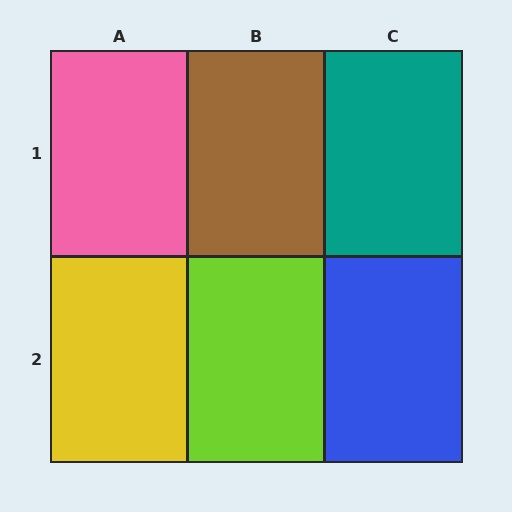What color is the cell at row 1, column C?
Teal.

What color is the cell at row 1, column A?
Pink.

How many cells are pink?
1 cell is pink.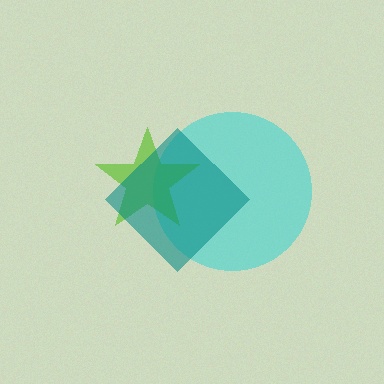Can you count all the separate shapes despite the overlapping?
Yes, there are 3 separate shapes.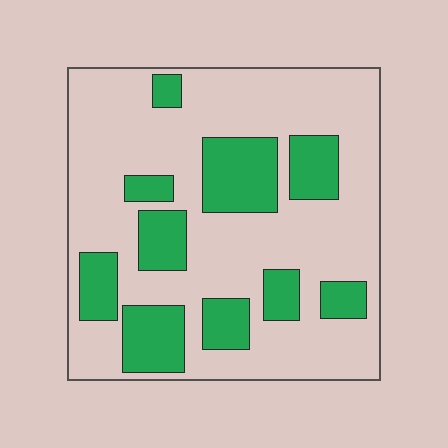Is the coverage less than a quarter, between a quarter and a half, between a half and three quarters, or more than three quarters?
Between a quarter and a half.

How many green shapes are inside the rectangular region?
10.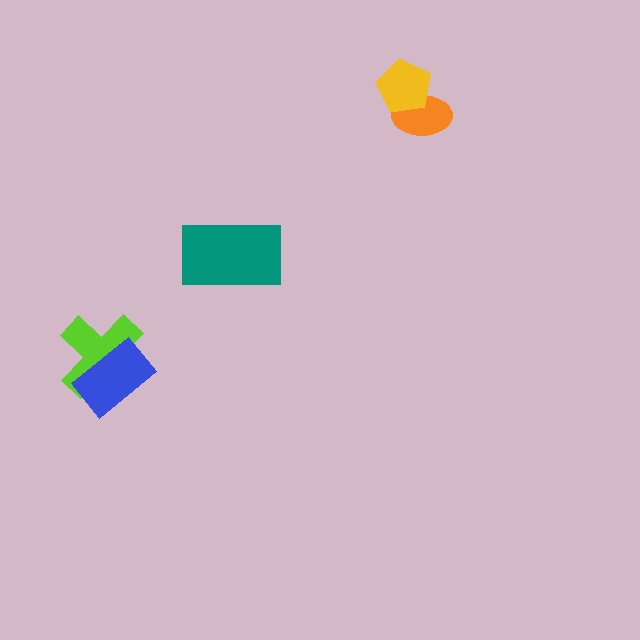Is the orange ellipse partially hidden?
Yes, it is partially covered by another shape.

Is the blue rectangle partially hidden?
No, no other shape covers it.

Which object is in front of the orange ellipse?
The yellow pentagon is in front of the orange ellipse.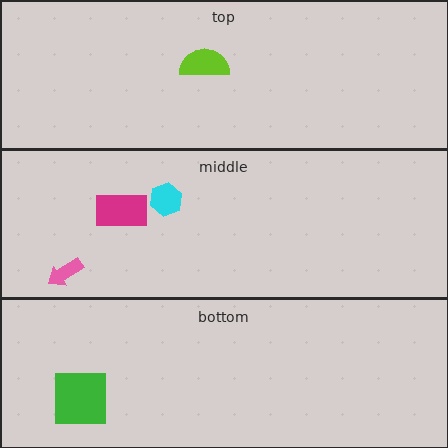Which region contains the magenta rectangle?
The middle region.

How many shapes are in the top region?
1.